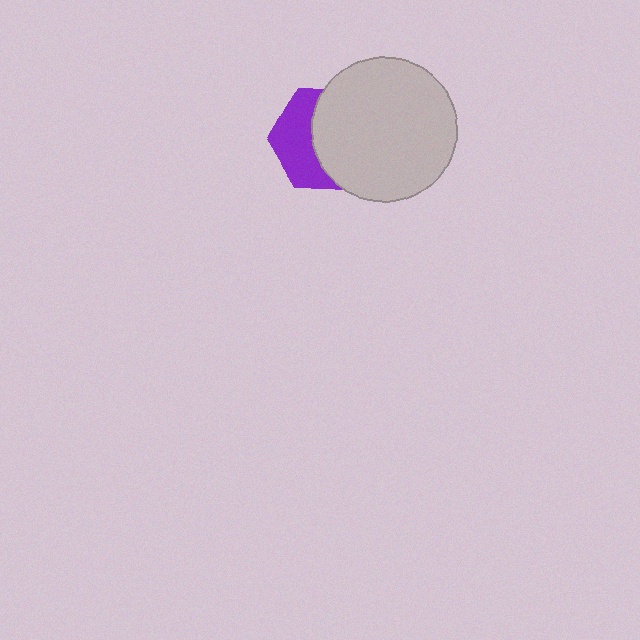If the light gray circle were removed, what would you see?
You would see the complete purple hexagon.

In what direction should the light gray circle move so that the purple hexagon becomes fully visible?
The light gray circle should move right. That is the shortest direction to clear the overlap and leave the purple hexagon fully visible.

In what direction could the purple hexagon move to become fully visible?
The purple hexagon could move left. That would shift it out from behind the light gray circle entirely.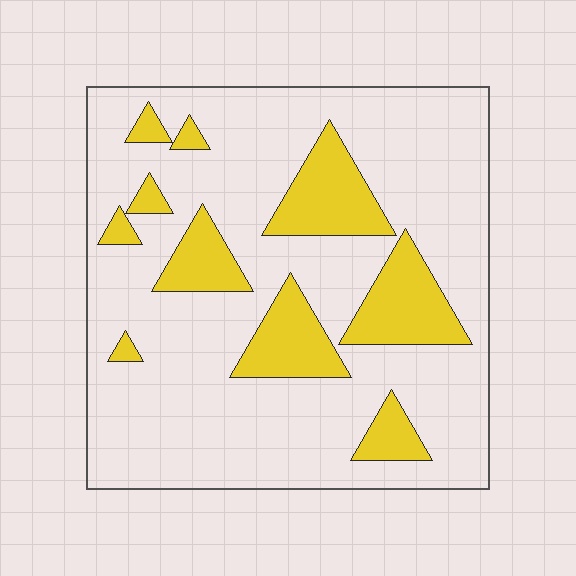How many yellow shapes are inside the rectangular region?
10.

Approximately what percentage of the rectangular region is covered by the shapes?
Approximately 20%.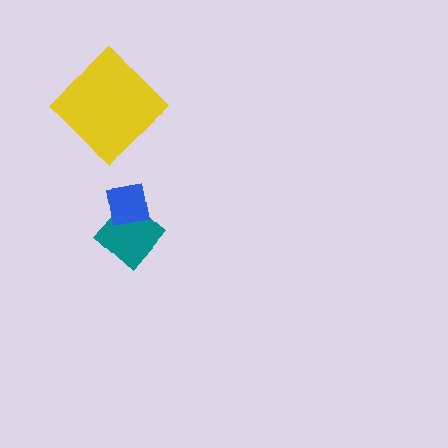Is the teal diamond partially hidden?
Yes, it is partially covered by another shape.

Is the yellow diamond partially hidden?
No, no other shape covers it.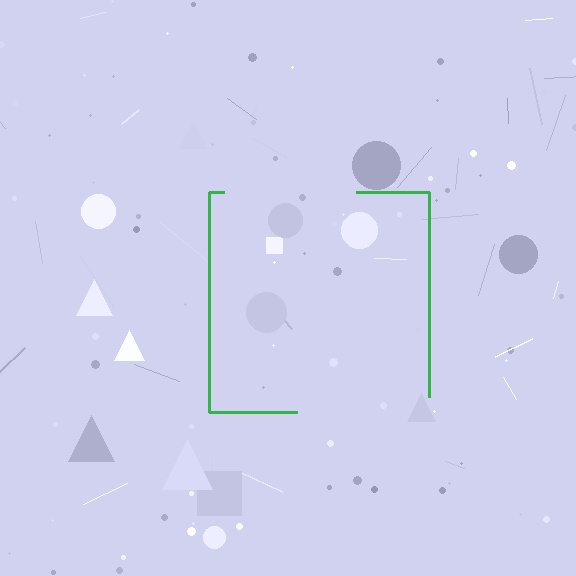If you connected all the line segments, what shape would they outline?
They would outline a square.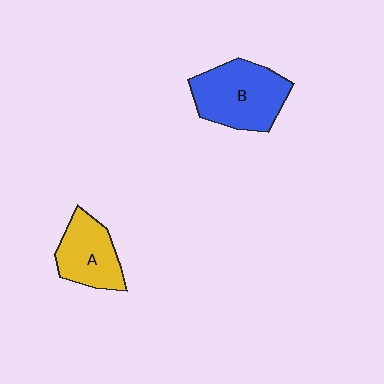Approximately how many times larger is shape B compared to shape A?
Approximately 1.4 times.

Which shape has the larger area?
Shape B (blue).